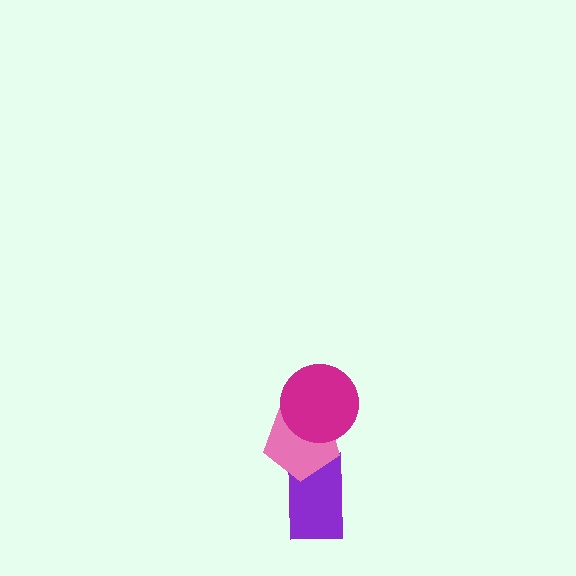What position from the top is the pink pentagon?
The pink pentagon is 2nd from the top.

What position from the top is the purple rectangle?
The purple rectangle is 3rd from the top.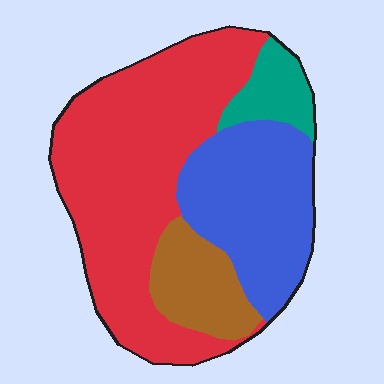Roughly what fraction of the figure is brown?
Brown covers roughly 10% of the figure.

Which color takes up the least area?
Teal, at roughly 10%.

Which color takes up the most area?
Red, at roughly 50%.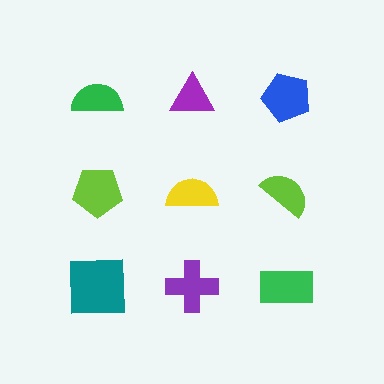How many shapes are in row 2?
3 shapes.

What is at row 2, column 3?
A lime semicircle.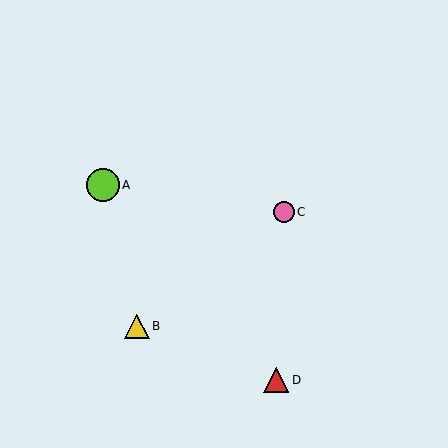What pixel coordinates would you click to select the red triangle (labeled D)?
Click at (276, 380) to select the red triangle D.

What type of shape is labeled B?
Shape B is a yellow triangle.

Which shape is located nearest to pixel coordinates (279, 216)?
The pink circle (labeled C) at (284, 212) is nearest to that location.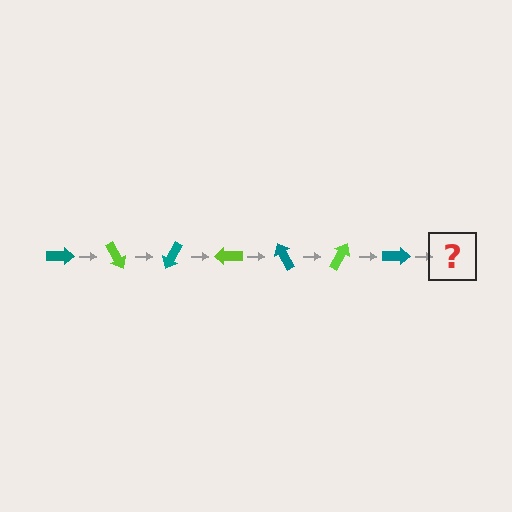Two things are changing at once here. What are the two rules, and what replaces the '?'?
The two rules are that it rotates 60 degrees each step and the color cycles through teal and lime. The '?' should be a lime arrow, rotated 420 degrees from the start.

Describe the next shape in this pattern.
It should be a lime arrow, rotated 420 degrees from the start.